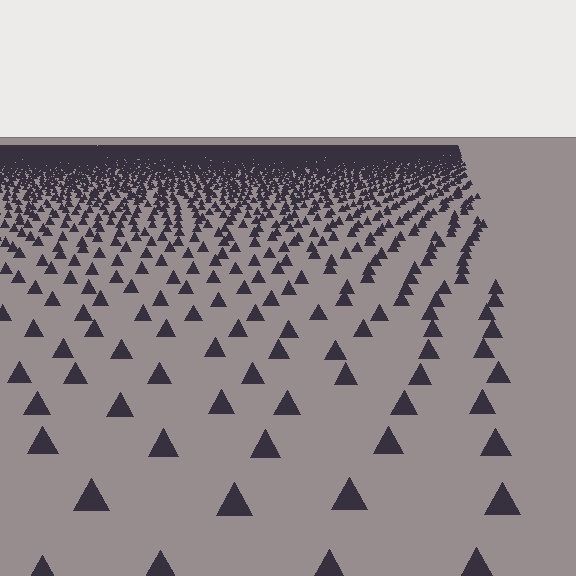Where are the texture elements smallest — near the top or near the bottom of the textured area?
Near the top.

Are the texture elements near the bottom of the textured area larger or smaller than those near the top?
Larger. Near the bottom, elements are closer to the viewer and appear at a bigger on-screen size.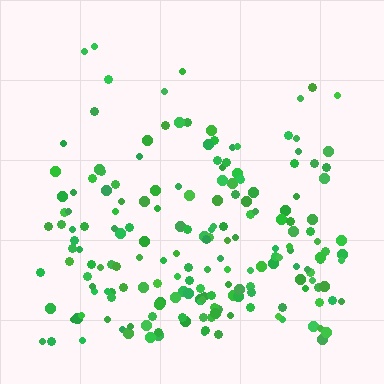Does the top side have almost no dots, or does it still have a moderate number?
Still a moderate number, just noticeably fewer than the bottom.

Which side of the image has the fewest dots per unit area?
The top.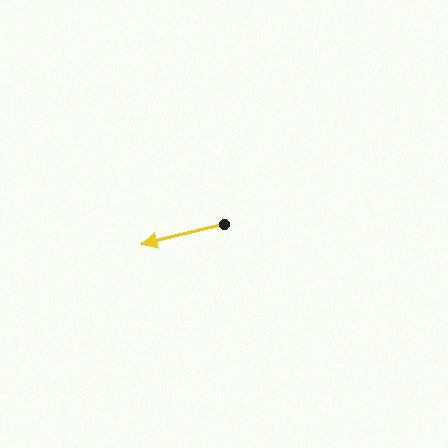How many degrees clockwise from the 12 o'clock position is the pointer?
Approximately 256 degrees.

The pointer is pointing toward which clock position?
Roughly 9 o'clock.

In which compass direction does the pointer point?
West.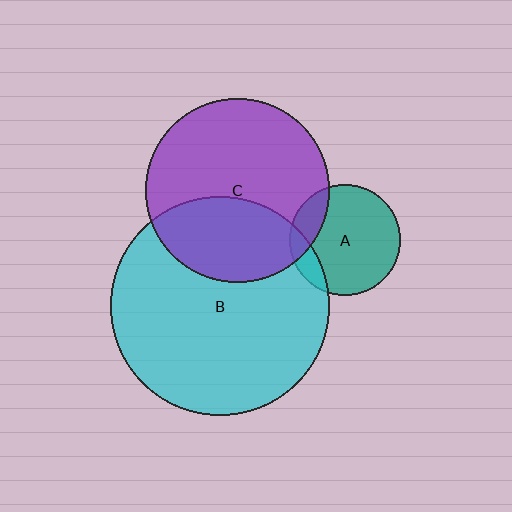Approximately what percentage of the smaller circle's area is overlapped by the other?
Approximately 15%.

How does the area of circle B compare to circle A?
Approximately 3.9 times.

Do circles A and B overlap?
Yes.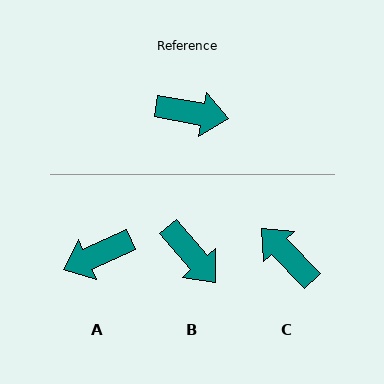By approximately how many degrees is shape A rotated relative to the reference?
Approximately 146 degrees clockwise.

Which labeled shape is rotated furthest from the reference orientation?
A, about 146 degrees away.